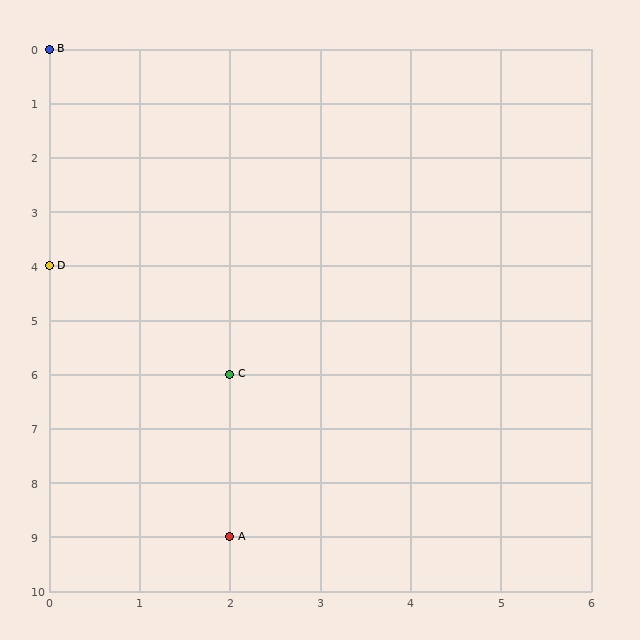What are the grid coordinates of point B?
Point B is at grid coordinates (0, 0).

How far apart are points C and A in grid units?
Points C and A are 3 rows apart.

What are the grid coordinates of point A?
Point A is at grid coordinates (2, 9).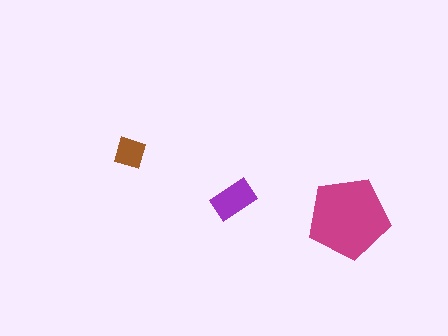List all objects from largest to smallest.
The magenta pentagon, the purple rectangle, the brown square.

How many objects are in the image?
There are 3 objects in the image.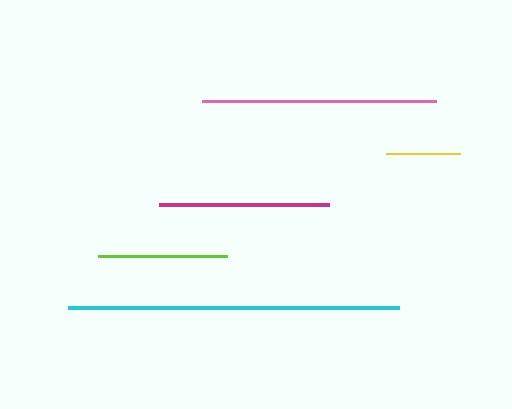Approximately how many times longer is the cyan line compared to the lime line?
The cyan line is approximately 2.6 times the length of the lime line.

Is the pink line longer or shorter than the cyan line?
The cyan line is longer than the pink line.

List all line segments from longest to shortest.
From longest to shortest: cyan, pink, magenta, lime, yellow.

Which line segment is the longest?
The cyan line is the longest at approximately 331 pixels.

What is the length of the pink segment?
The pink segment is approximately 234 pixels long.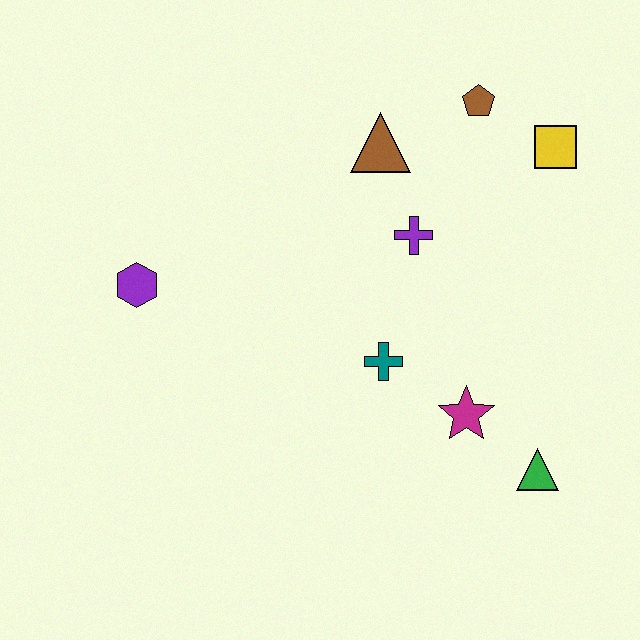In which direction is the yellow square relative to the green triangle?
The yellow square is above the green triangle.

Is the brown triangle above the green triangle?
Yes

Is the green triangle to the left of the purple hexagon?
No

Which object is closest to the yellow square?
The brown pentagon is closest to the yellow square.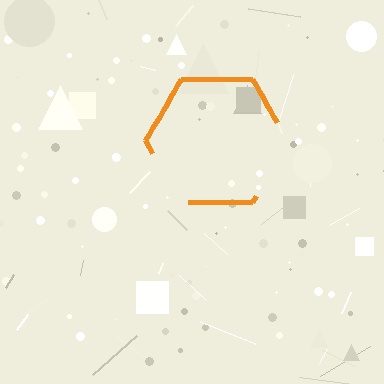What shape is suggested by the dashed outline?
The dashed outline suggests a hexagon.